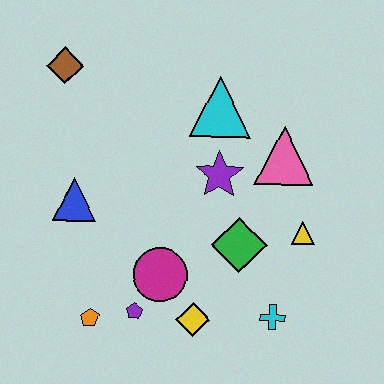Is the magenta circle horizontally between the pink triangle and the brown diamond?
Yes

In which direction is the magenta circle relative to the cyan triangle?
The magenta circle is below the cyan triangle.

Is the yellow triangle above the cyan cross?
Yes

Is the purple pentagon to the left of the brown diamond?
No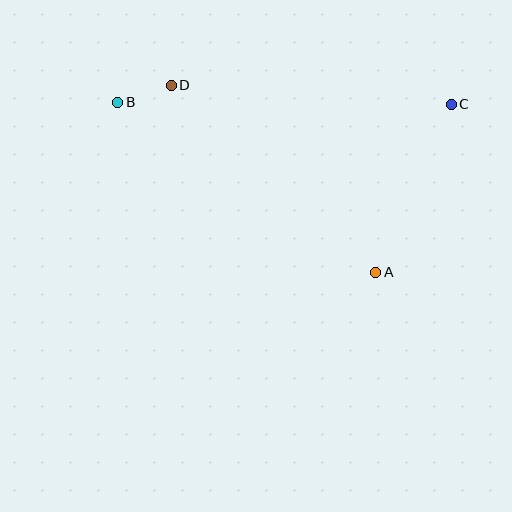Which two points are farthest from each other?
Points B and C are farthest from each other.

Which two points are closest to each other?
Points B and D are closest to each other.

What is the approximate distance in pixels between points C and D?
The distance between C and D is approximately 281 pixels.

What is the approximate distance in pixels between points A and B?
The distance between A and B is approximately 309 pixels.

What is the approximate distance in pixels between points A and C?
The distance between A and C is approximately 185 pixels.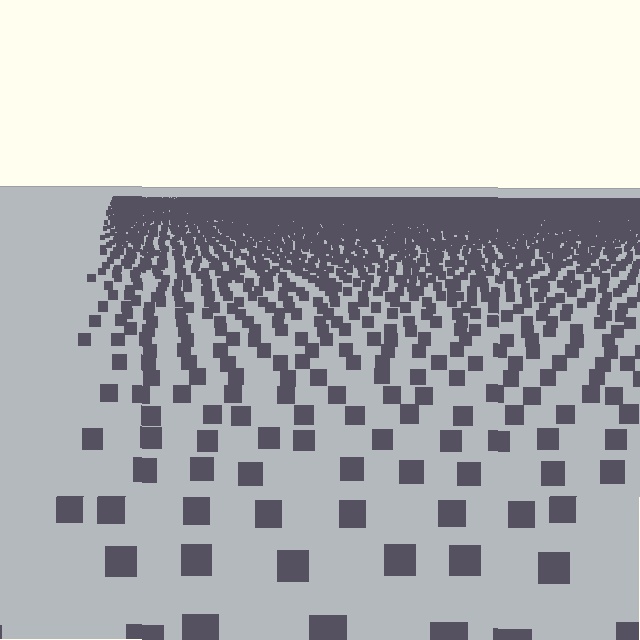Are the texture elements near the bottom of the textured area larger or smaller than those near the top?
Larger. Near the bottom, elements are closer to the viewer and appear at a bigger on-screen size.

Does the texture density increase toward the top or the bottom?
Density increases toward the top.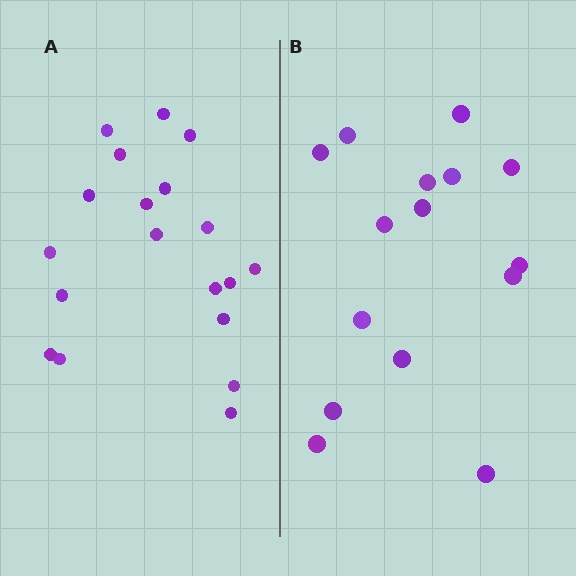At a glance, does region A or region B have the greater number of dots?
Region A (the left region) has more dots.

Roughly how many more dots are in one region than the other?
Region A has about 4 more dots than region B.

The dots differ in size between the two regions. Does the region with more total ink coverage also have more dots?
No. Region B has more total ink coverage because its dots are larger, but region A actually contains more individual dots. Total area can be misleading — the number of items is what matters here.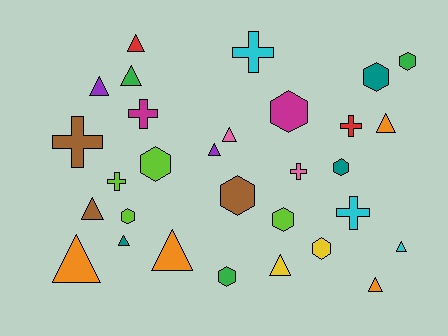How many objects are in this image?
There are 30 objects.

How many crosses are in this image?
There are 7 crosses.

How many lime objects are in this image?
There are 4 lime objects.